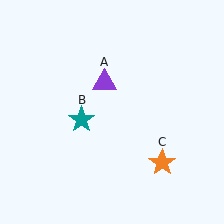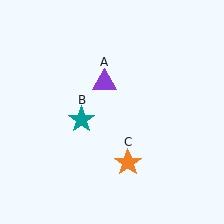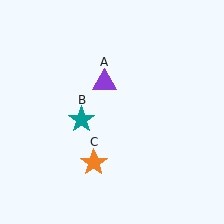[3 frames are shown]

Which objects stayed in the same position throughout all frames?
Purple triangle (object A) and teal star (object B) remained stationary.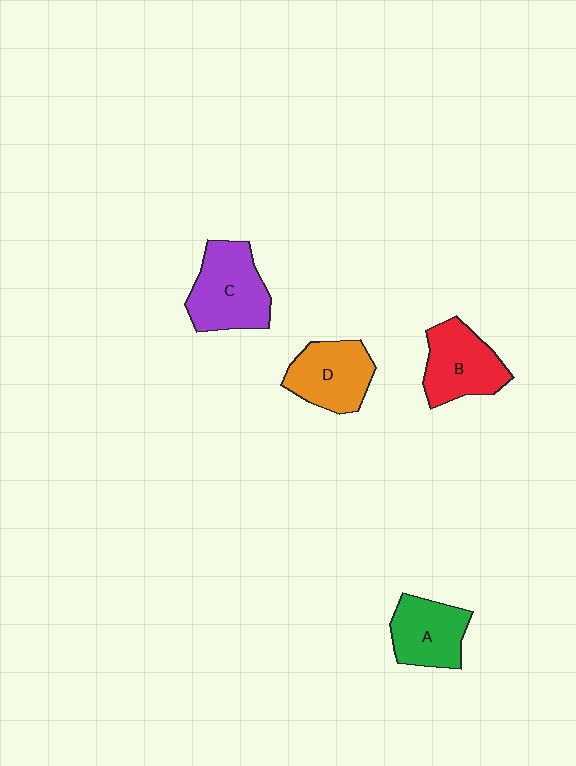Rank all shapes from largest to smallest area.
From largest to smallest: C (purple), B (red), D (orange), A (green).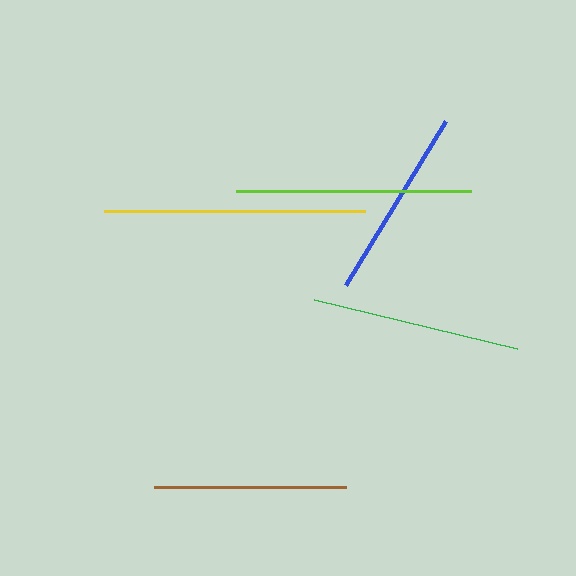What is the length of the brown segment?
The brown segment is approximately 192 pixels long.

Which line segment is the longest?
The yellow line is the longest at approximately 261 pixels.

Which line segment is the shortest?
The brown line is the shortest at approximately 192 pixels.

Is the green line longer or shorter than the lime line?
The lime line is longer than the green line.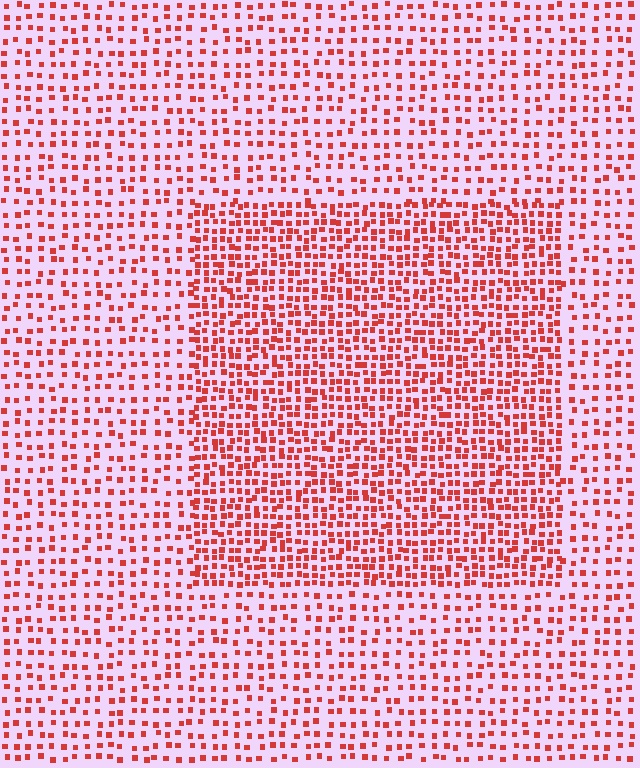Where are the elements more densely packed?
The elements are more densely packed inside the rectangle boundary.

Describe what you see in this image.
The image contains small red elements arranged at two different densities. A rectangle-shaped region is visible where the elements are more densely packed than the surrounding area.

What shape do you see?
I see a rectangle.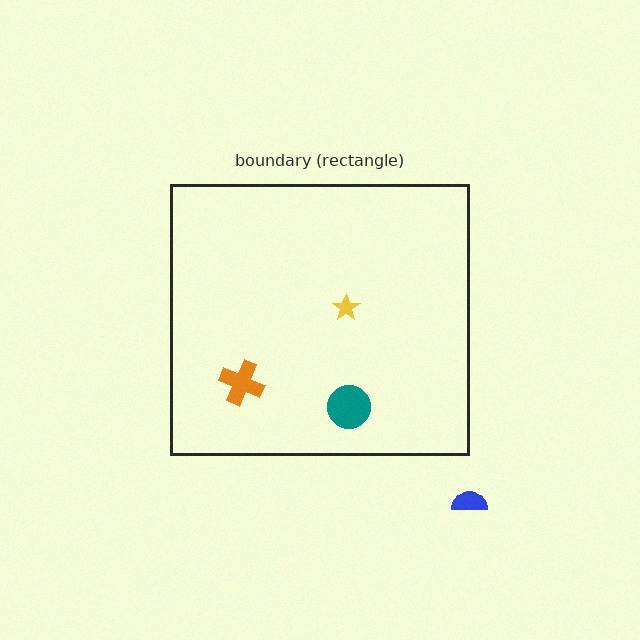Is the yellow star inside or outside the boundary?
Inside.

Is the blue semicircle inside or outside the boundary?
Outside.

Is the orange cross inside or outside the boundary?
Inside.